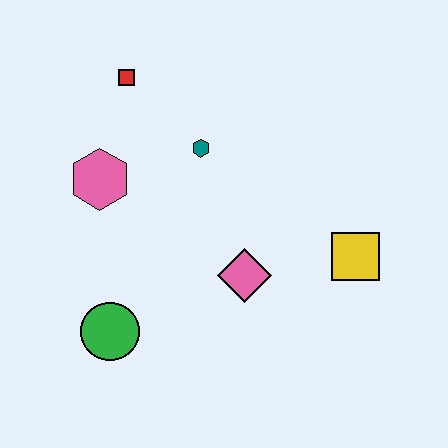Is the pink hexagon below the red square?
Yes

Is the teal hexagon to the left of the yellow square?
Yes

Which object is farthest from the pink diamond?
The red square is farthest from the pink diamond.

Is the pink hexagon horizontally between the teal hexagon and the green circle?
No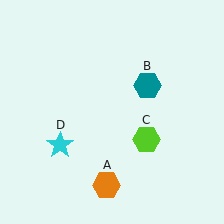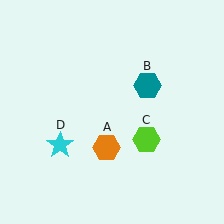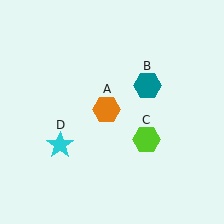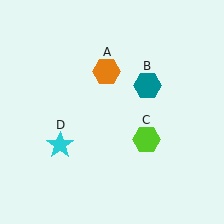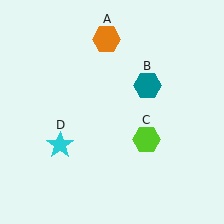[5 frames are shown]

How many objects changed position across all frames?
1 object changed position: orange hexagon (object A).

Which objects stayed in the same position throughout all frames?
Teal hexagon (object B) and lime hexagon (object C) and cyan star (object D) remained stationary.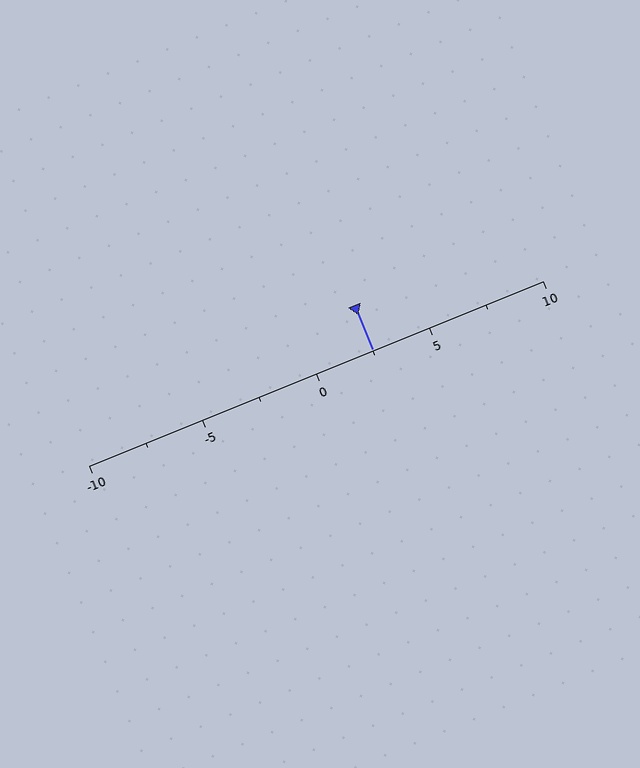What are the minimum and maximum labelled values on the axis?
The axis runs from -10 to 10.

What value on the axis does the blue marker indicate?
The marker indicates approximately 2.5.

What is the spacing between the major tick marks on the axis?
The major ticks are spaced 5 apart.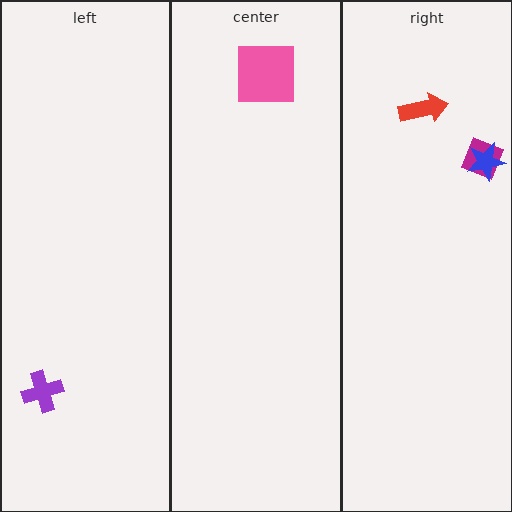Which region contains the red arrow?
The right region.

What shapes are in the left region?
The purple cross.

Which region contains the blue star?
The right region.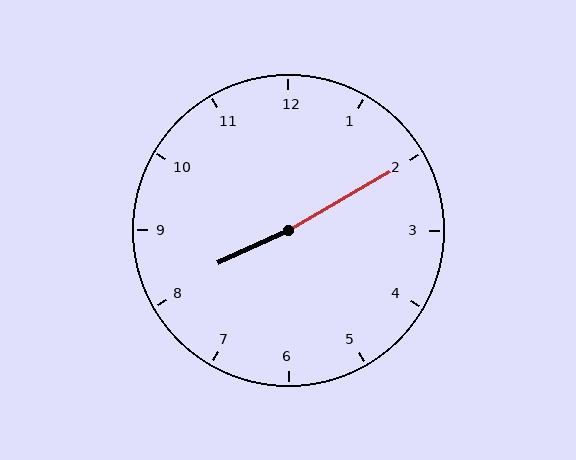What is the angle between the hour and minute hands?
Approximately 175 degrees.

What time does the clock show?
8:10.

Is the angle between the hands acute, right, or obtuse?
It is obtuse.